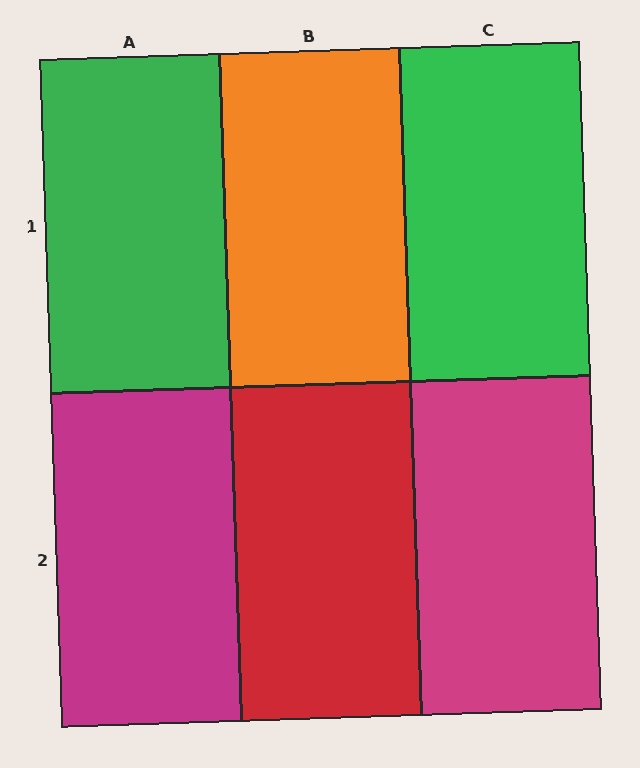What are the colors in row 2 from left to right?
Magenta, red, magenta.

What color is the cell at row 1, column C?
Green.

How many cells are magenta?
2 cells are magenta.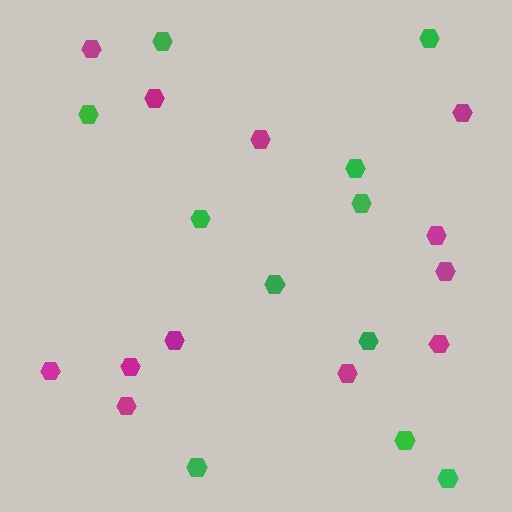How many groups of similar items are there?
There are 2 groups: one group of magenta hexagons (12) and one group of green hexagons (11).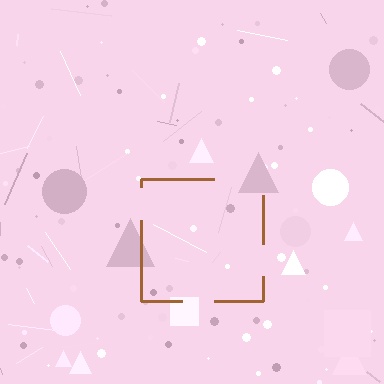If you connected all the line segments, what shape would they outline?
They would outline a square.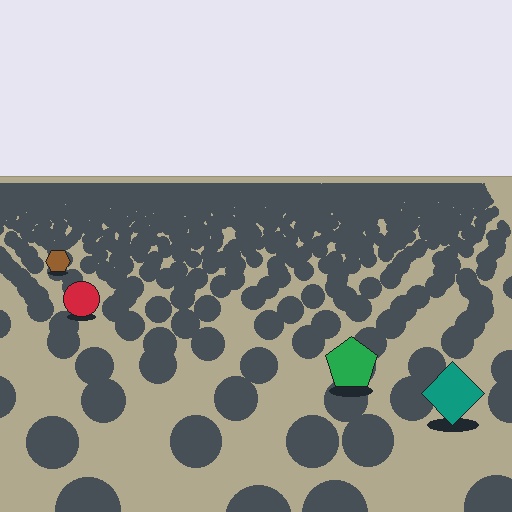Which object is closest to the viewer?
The teal diamond is closest. The texture marks near it are larger and more spread out.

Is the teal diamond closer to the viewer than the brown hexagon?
Yes. The teal diamond is closer — you can tell from the texture gradient: the ground texture is coarser near it.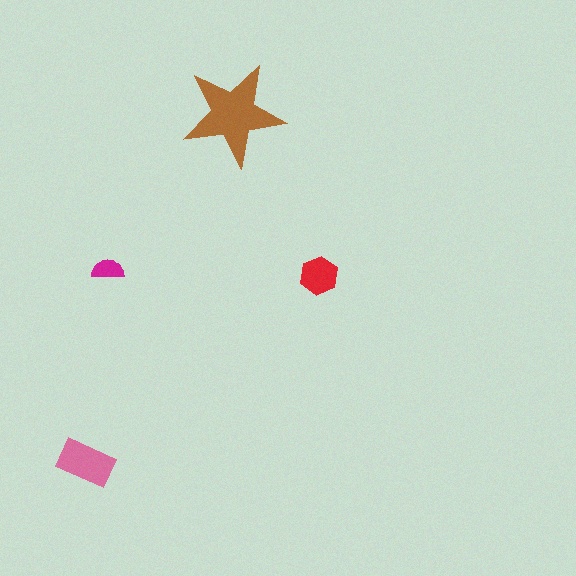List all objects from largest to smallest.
The brown star, the pink rectangle, the red hexagon, the magenta semicircle.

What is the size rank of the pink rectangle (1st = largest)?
2nd.